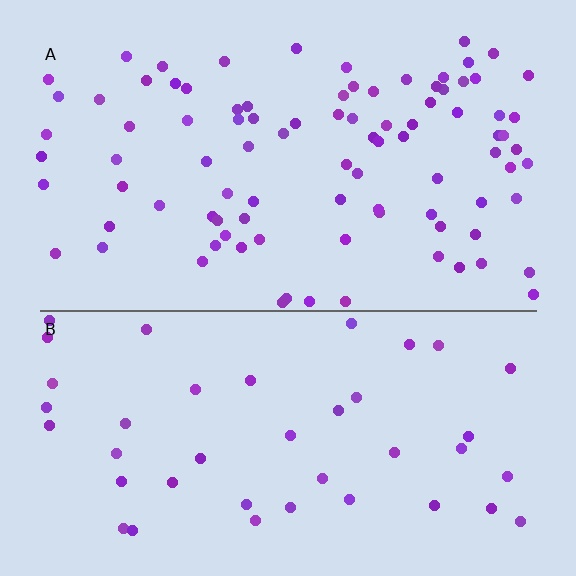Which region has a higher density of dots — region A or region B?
A (the top).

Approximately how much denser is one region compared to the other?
Approximately 2.2× — region A over region B.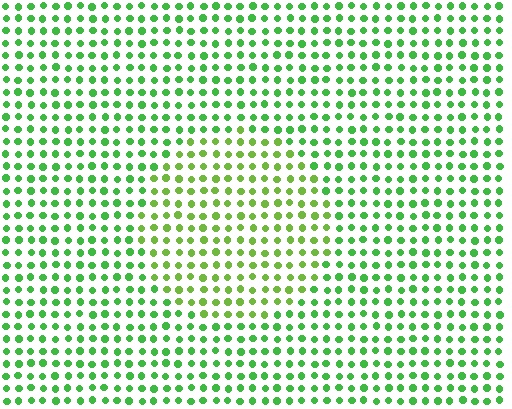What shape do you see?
I see a circle.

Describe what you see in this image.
The image is filled with small green elements in a uniform arrangement. A circle-shaped region is visible where the elements are tinted to a slightly different hue, forming a subtle color boundary.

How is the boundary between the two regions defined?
The boundary is defined purely by a slight shift in hue (about 27 degrees). Spacing, size, and orientation are identical on both sides.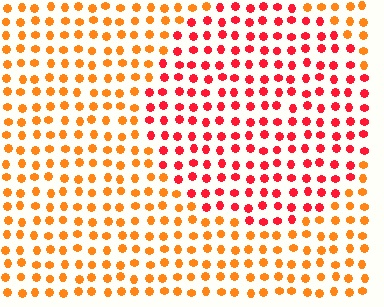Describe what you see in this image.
The image is filled with small orange elements in a uniform arrangement. A circle-shaped region is visible where the elements are tinted to a slightly different hue, forming a subtle color boundary.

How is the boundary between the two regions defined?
The boundary is defined purely by a slight shift in hue (about 36 degrees). Spacing, size, and orientation are identical on both sides.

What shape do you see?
I see a circle.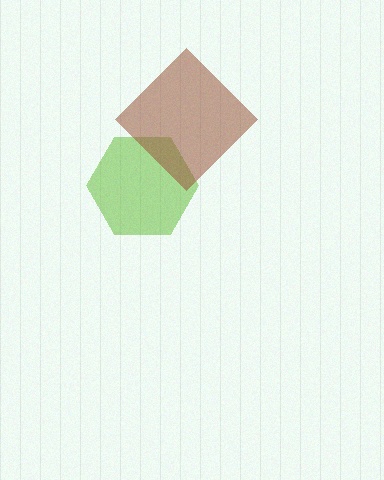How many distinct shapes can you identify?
There are 2 distinct shapes: a lime hexagon, a brown diamond.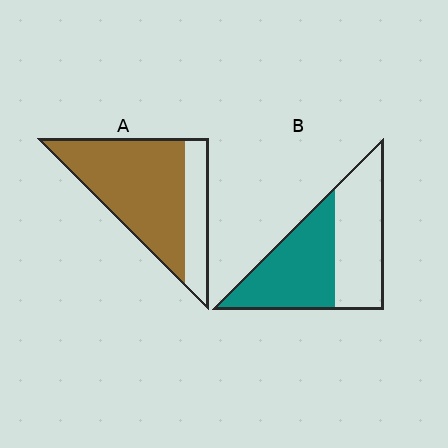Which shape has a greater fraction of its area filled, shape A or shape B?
Shape A.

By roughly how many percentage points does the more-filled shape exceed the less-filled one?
By roughly 25 percentage points (A over B).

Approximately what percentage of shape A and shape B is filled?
A is approximately 75% and B is approximately 50%.